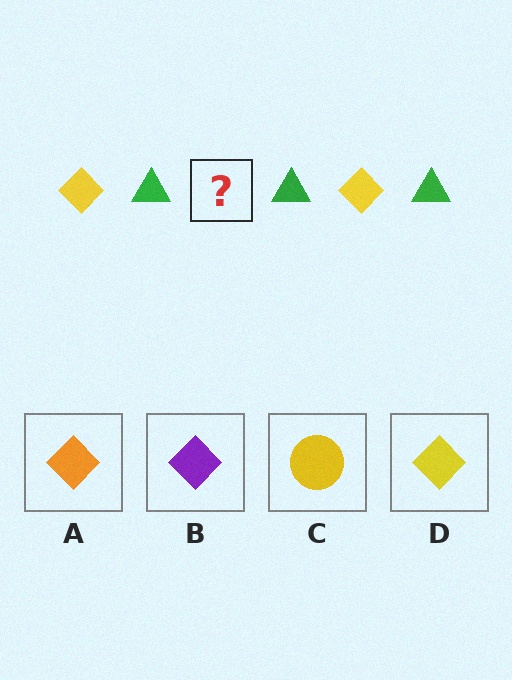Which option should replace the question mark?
Option D.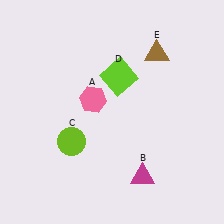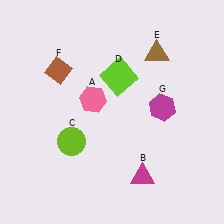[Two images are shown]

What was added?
A brown diamond (F), a magenta hexagon (G) were added in Image 2.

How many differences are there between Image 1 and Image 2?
There are 2 differences between the two images.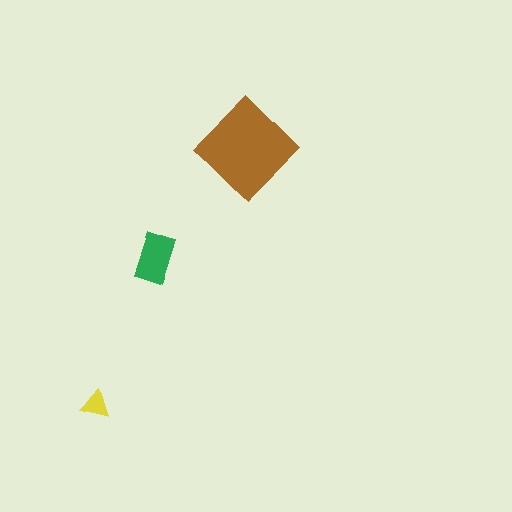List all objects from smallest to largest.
The yellow triangle, the green rectangle, the brown diamond.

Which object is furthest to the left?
The yellow triangle is leftmost.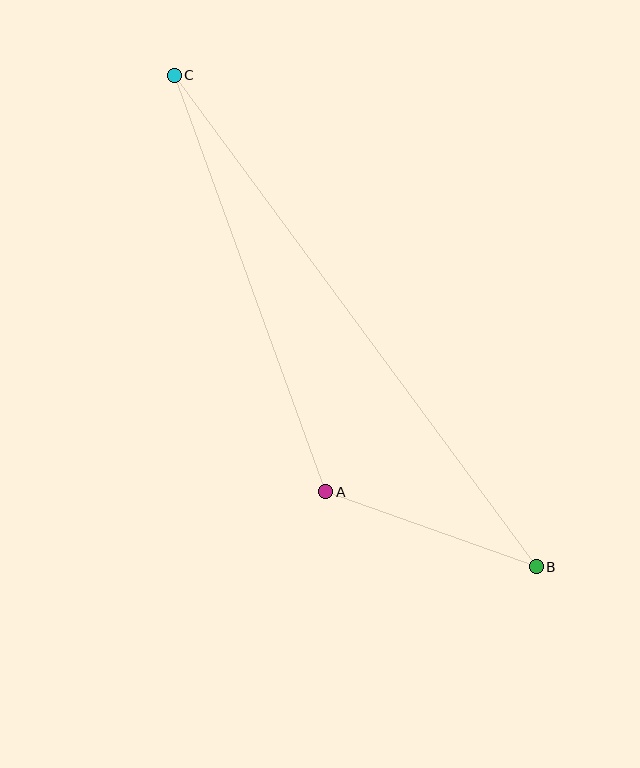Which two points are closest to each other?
Points A and B are closest to each other.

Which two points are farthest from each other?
Points B and C are farthest from each other.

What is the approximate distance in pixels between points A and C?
The distance between A and C is approximately 443 pixels.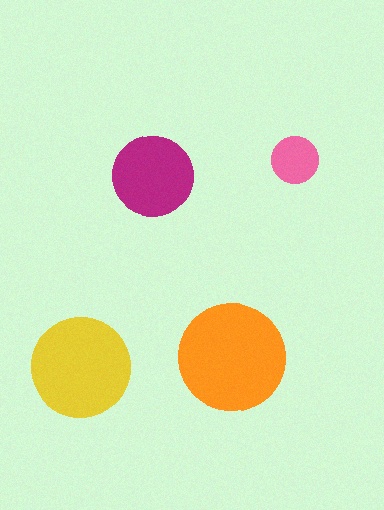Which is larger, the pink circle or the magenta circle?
The magenta one.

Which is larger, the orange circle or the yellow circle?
The orange one.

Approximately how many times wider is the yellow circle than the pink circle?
About 2 times wider.